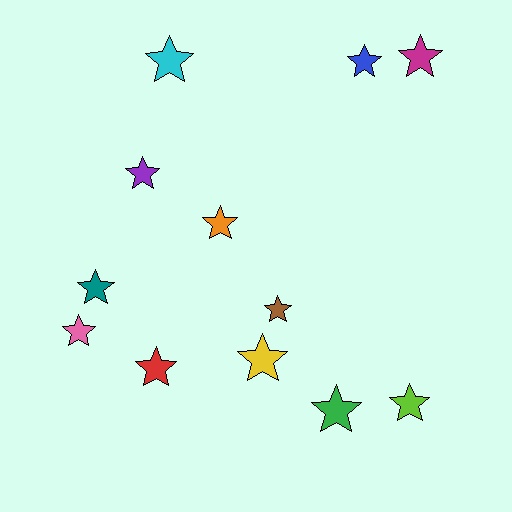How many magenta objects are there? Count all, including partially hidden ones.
There is 1 magenta object.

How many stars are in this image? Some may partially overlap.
There are 12 stars.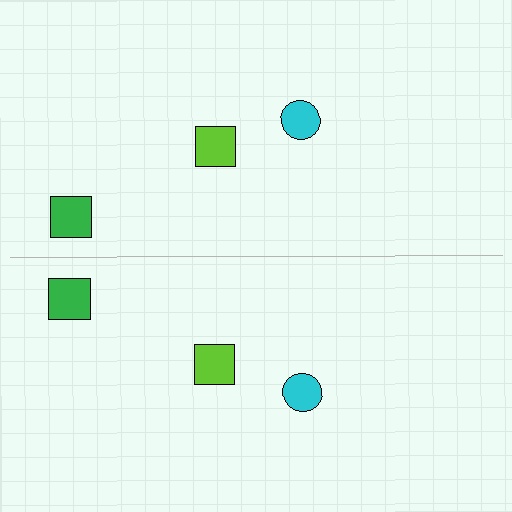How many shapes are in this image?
There are 6 shapes in this image.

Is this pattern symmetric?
Yes, this pattern has bilateral (reflection) symmetry.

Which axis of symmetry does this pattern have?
The pattern has a horizontal axis of symmetry running through the center of the image.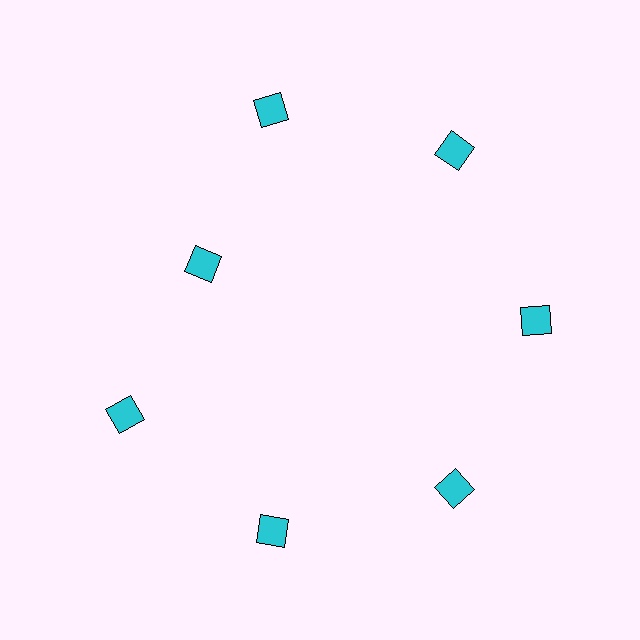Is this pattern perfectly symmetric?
No. The 7 cyan diamonds are arranged in a ring, but one element near the 10 o'clock position is pulled inward toward the center, breaking the 7-fold rotational symmetry.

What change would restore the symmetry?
The symmetry would be restored by moving it outward, back onto the ring so that all 7 diamonds sit at equal angles and equal distance from the center.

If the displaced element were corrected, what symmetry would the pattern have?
It would have 7-fold rotational symmetry — the pattern would map onto itself every 51 degrees.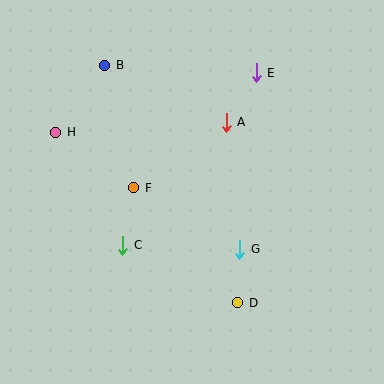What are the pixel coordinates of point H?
Point H is at (56, 132).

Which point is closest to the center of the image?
Point F at (134, 188) is closest to the center.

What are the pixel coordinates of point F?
Point F is at (134, 188).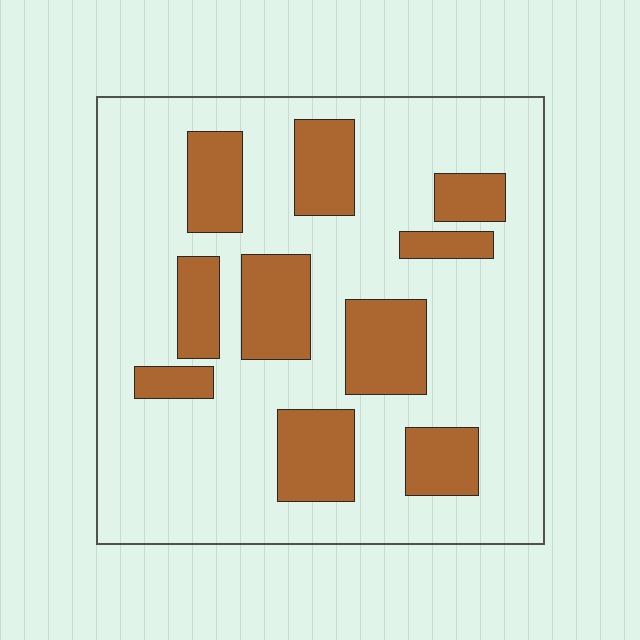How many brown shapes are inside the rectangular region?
10.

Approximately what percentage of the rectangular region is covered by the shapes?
Approximately 25%.